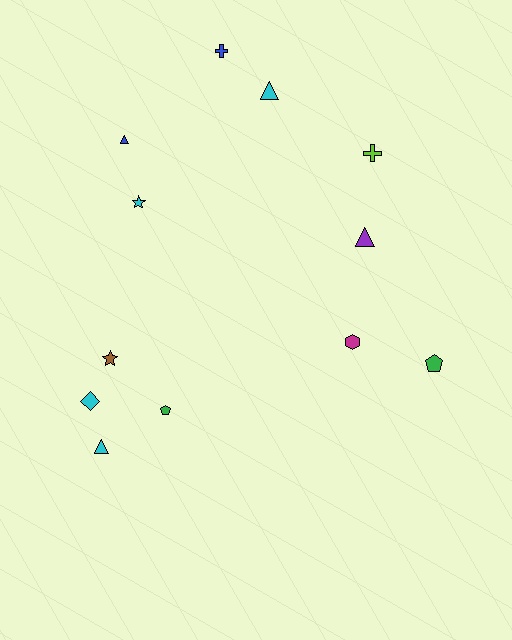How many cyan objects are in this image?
There are 4 cyan objects.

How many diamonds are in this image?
There is 1 diamond.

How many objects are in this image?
There are 12 objects.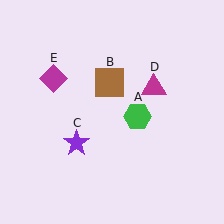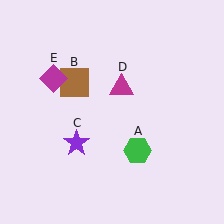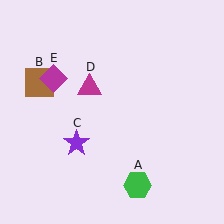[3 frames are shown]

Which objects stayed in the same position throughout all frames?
Purple star (object C) and magenta diamond (object E) remained stationary.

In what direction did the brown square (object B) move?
The brown square (object B) moved left.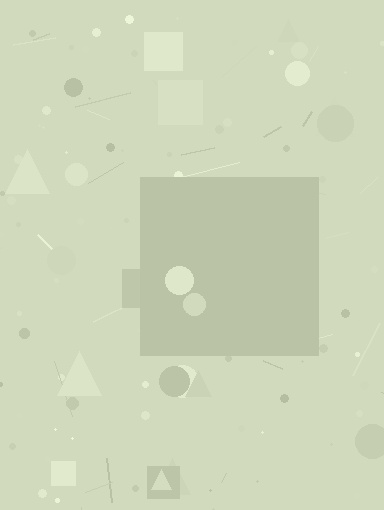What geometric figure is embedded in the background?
A square is embedded in the background.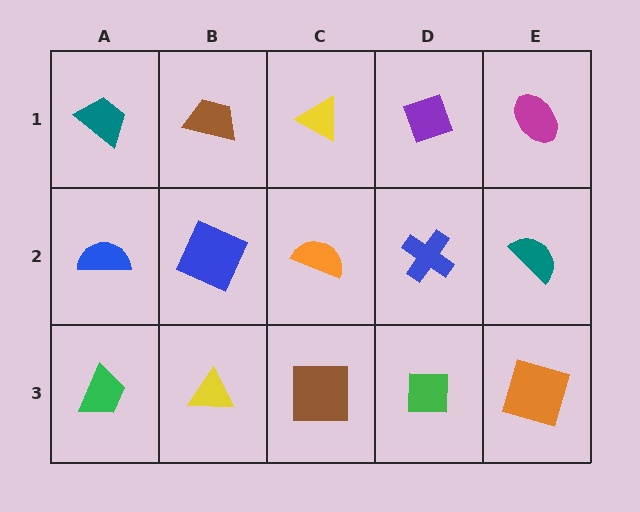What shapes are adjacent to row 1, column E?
A teal semicircle (row 2, column E), a purple diamond (row 1, column D).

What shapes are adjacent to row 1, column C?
An orange semicircle (row 2, column C), a brown trapezoid (row 1, column B), a purple diamond (row 1, column D).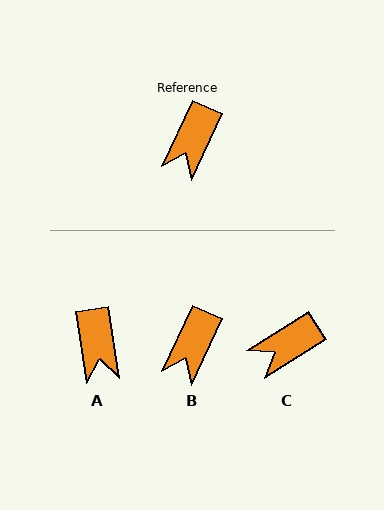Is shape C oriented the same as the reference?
No, it is off by about 33 degrees.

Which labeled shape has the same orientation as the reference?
B.